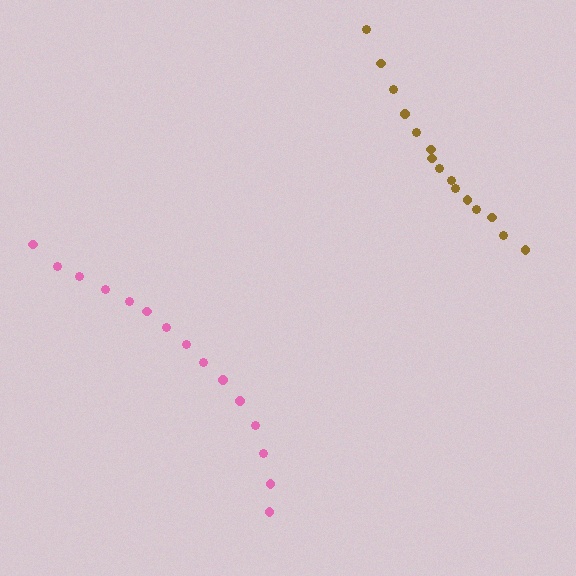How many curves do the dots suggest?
There are 2 distinct paths.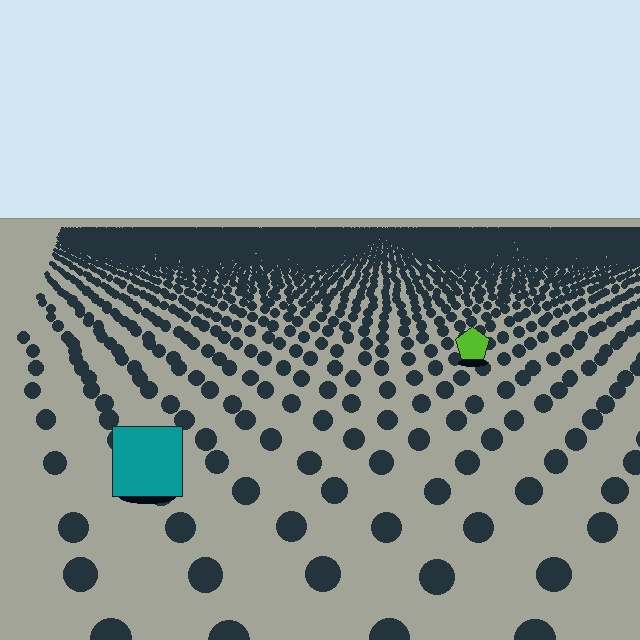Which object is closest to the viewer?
The teal square is closest. The texture marks near it are larger and more spread out.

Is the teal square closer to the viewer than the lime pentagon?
Yes. The teal square is closer — you can tell from the texture gradient: the ground texture is coarser near it.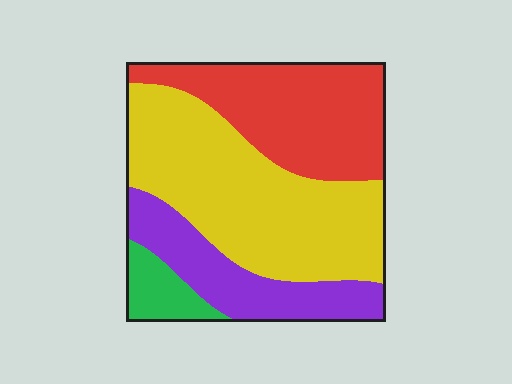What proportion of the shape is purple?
Purple takes up about one fifth (1/5) of the shape.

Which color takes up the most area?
Yellow, at roughly 45%.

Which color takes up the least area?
Green, at roughly 5%.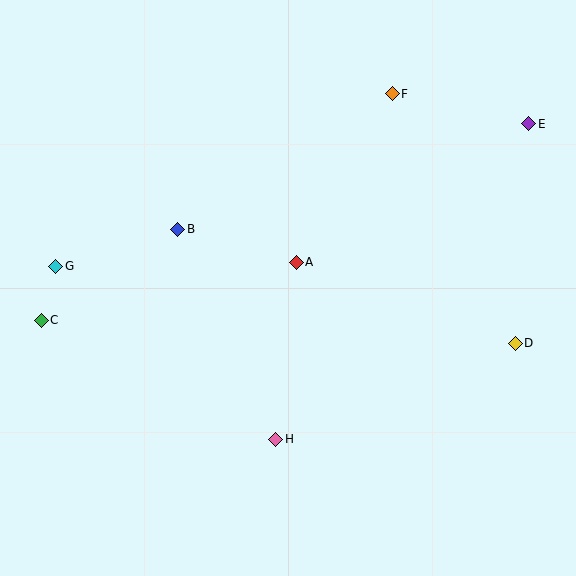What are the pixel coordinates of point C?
Point C is at (41, 320).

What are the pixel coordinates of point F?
Point F is at (392, 94).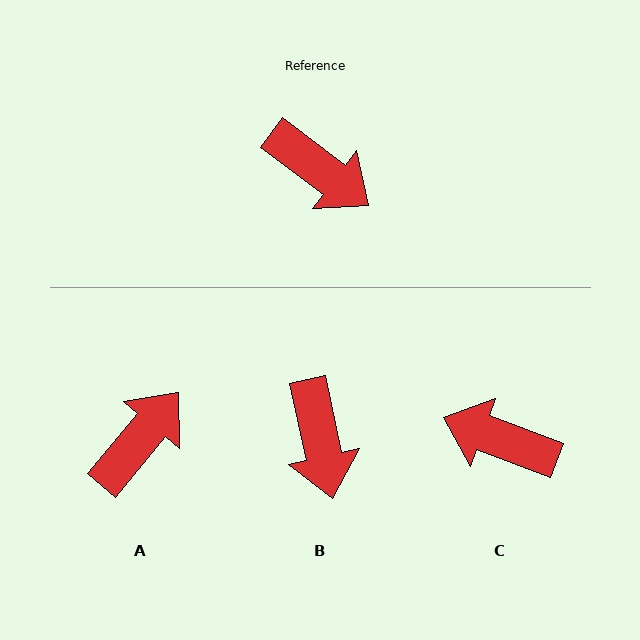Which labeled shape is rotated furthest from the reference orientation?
C, about 164 degrees away.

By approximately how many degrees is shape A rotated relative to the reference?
Approximately 87 degrees counter-clockwise.